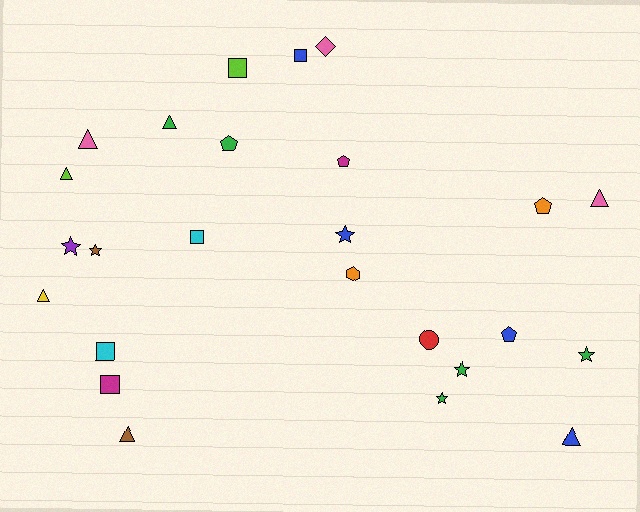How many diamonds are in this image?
There is 1 diamond.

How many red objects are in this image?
There is 1 red object.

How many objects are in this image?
There are 25 objects.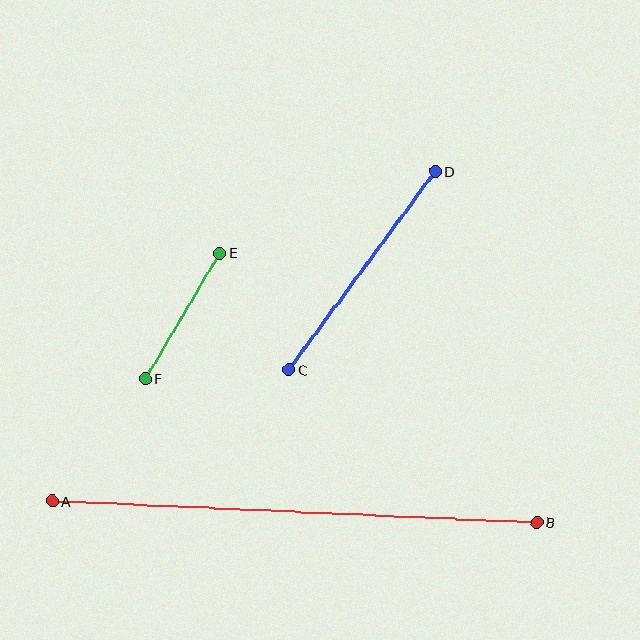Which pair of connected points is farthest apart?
Points A and B are farthest apart.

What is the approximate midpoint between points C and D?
The midpoint is at approximately (362, 271) pixels.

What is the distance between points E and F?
The distance is approximately 146 pixels.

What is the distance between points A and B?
The distance is approximately 485 pixels.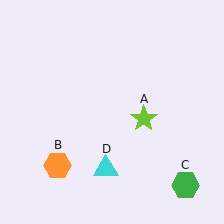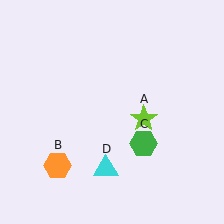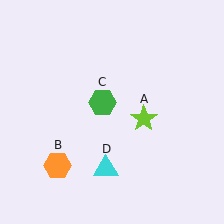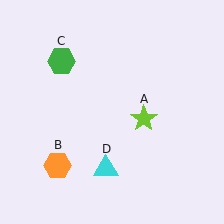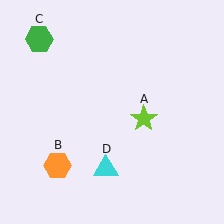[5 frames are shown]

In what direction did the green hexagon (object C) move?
The green hexagon (object C) moved up and to the left.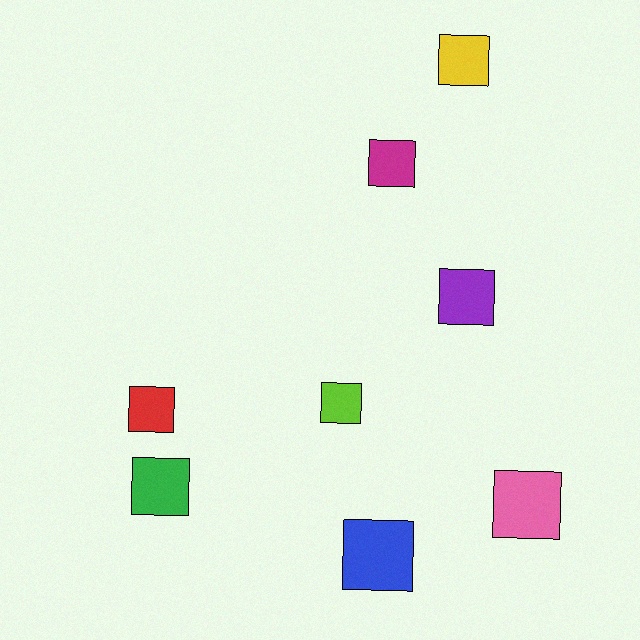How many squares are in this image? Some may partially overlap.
There are 8 squares.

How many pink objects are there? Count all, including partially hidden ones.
There is 1 pink object.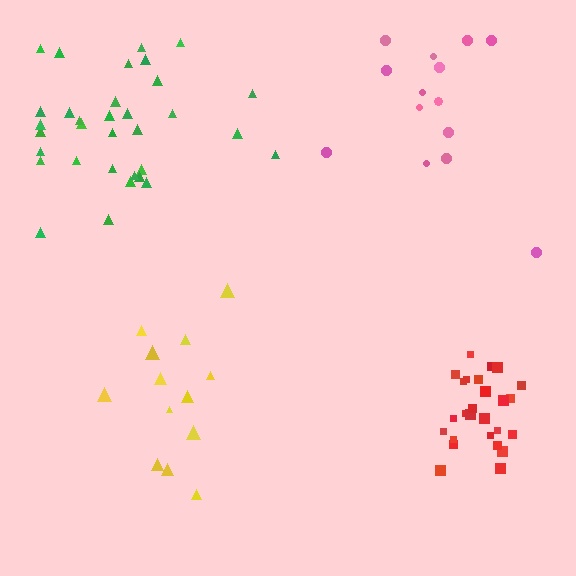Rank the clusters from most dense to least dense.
red, green, yellow, pink.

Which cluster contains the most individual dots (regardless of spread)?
Green (33).